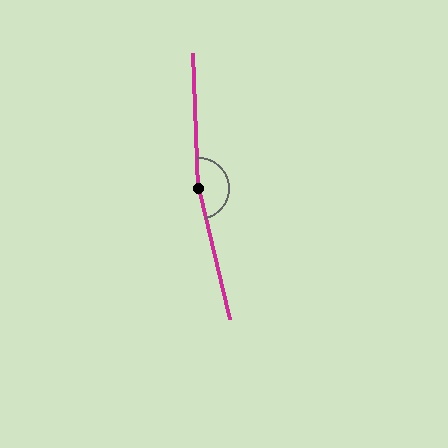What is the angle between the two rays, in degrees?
Approximately 169 degrees.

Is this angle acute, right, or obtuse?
It is obtuse.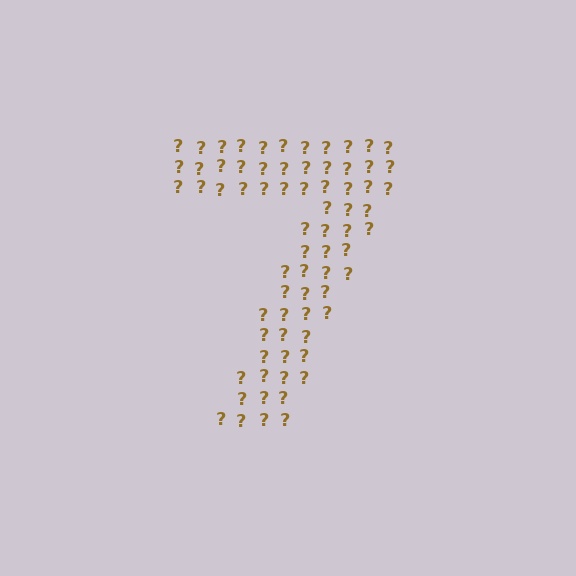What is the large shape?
The large shape is the digit 7.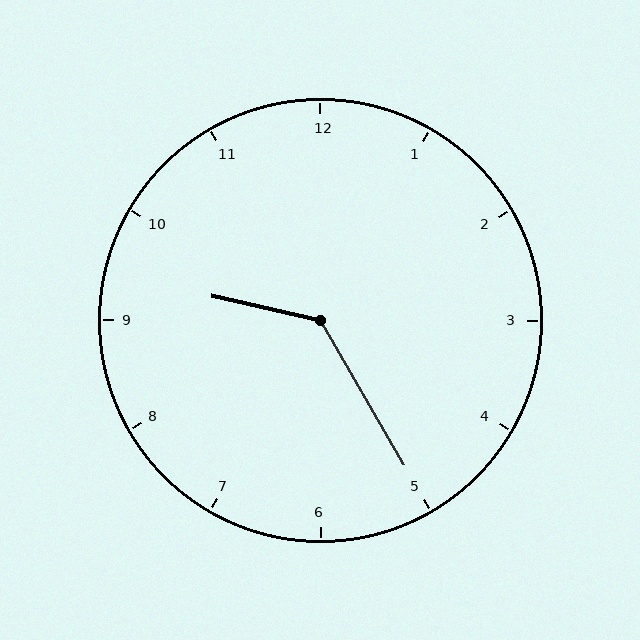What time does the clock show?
9:25.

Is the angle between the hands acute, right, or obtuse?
It is obtuse.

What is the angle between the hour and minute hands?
Approximately 132 degrees.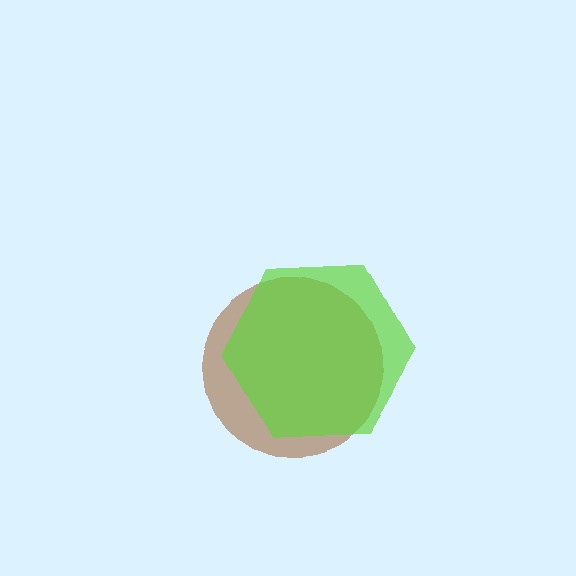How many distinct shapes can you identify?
There are 2 distinct shapes: a brown circle, a lime hexagon.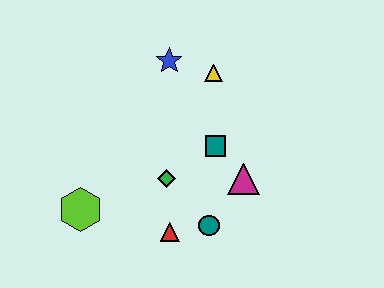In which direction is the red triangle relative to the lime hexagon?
The red triangle is to the right of the lime hexagon.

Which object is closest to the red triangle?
The teal circle is closest to the red triangle.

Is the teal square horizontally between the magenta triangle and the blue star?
Yes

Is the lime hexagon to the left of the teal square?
Yes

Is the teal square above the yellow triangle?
No